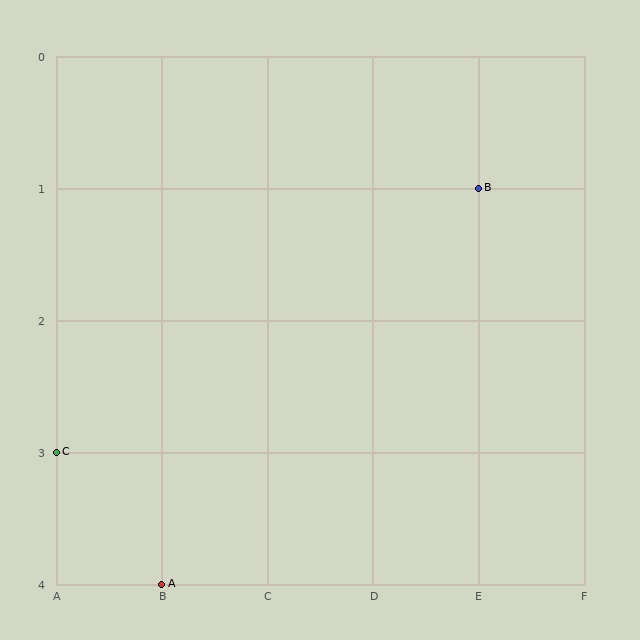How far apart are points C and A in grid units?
Points C and A are 1 column and 1 row apart (about 1.4 grid units diagonally).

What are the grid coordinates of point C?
Point C is at grid coordinates (A, 3).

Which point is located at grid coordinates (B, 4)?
Point A is at (B, 4).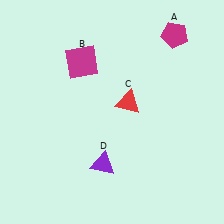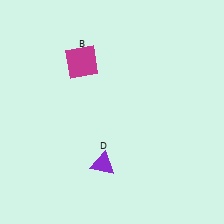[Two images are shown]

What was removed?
The magenta pentagon (A), the red triangle (C) were removed in Image 2.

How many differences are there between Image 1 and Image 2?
There are 2 differences between the two images.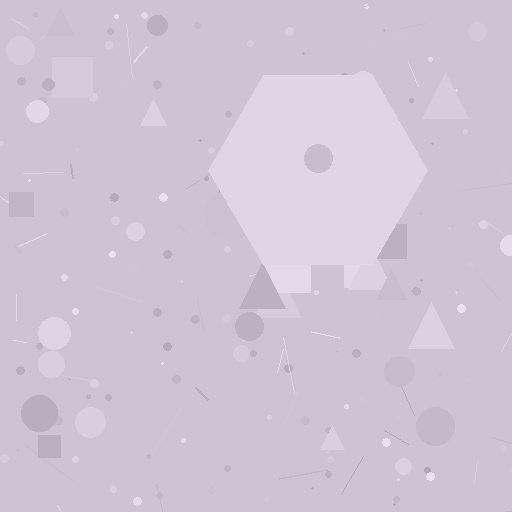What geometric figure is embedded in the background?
A hexagon is embedded in the background.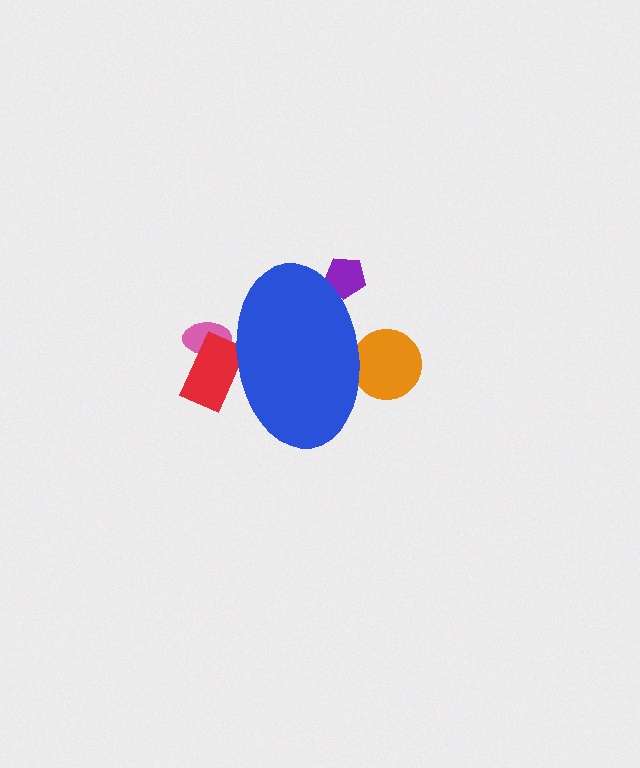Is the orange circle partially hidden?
Yes, the orange circle is partially hidden behind the blue ellipse.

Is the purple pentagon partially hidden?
Yes, the purple pentagon is partially hidden behind the blue ellipse.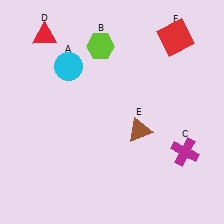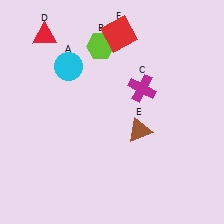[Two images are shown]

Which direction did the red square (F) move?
The red square (F) moved left.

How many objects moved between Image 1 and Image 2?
2 objects moved between the two images.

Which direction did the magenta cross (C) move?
The magenta cross (C) moved up.